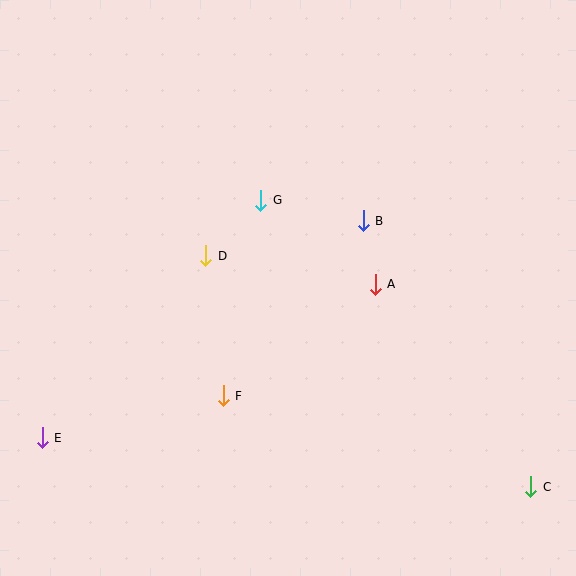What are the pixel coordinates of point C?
Point C is at (531, 487).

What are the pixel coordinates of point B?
Point B is at (363, 221).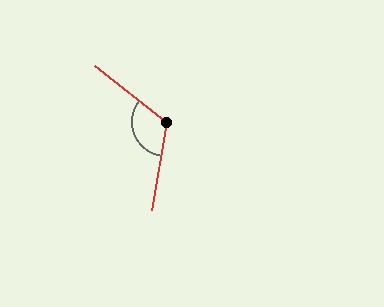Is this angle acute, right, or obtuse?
It is obtuse.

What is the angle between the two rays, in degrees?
Approximately 119 degrees.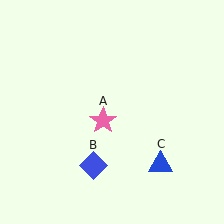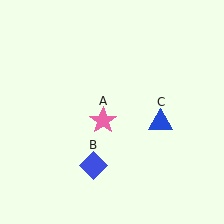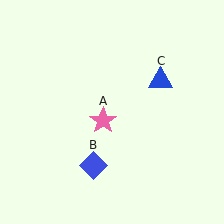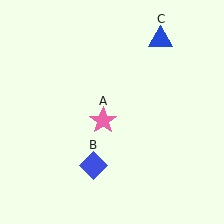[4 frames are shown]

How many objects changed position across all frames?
1 object changed position: blue triangle (object C).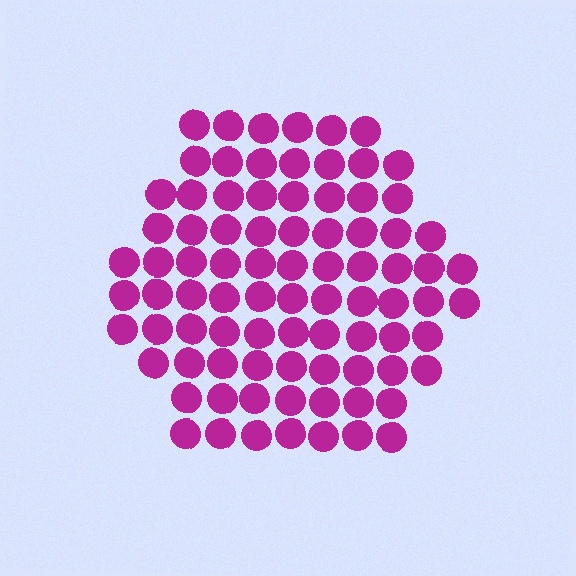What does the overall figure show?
The overall figure shows a hexagon.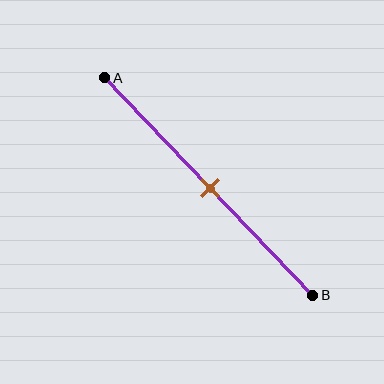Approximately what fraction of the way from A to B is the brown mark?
The brown mark is approximately 50% of the way from A to B.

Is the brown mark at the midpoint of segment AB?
Yes, the mark is approximately at the midpoint.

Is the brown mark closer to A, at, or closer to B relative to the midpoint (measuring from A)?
The brown mark is approximately at the midpoint of segment AB.